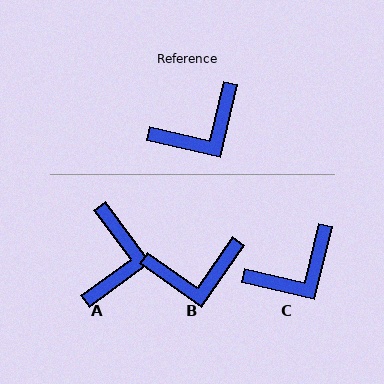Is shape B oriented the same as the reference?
No, it is off by about 22 degrees.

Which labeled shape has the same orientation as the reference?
C.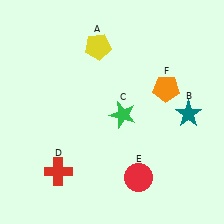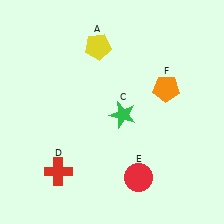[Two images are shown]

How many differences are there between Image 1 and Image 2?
There is 1 difference between the two images.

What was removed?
The teal star (B) was removed in Image 2.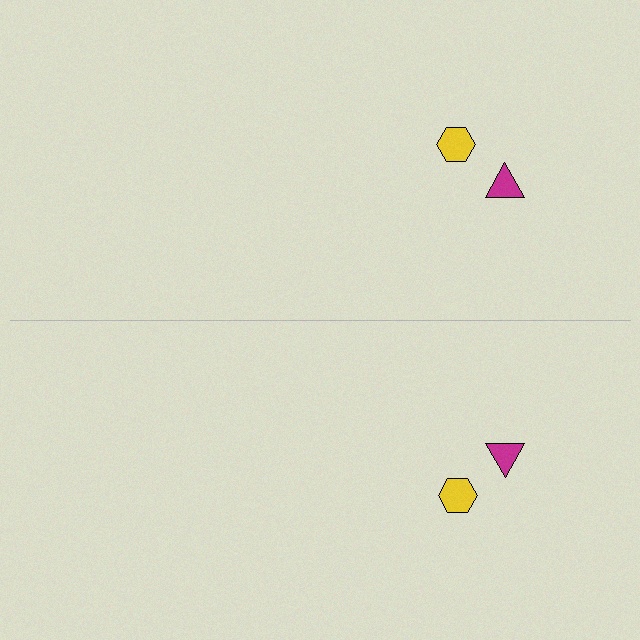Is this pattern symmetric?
Yes, this pattern has bilateral (reflection) symmetry.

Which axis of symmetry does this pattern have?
The pattern has a horizontal axis of symmetry running through the center of the image.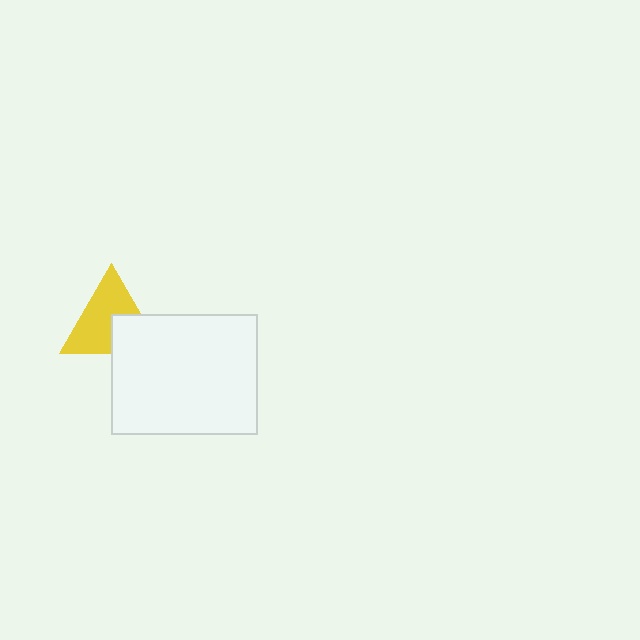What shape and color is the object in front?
The object in front is a white rectangle.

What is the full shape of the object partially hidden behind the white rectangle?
The partially hidden object is a yellow triangle.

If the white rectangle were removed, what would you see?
You would see the complete yellow triangle.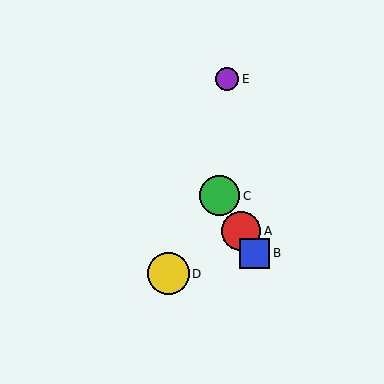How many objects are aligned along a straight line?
3 objects (A, B, C) are aligned along a straight line.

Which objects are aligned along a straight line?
Objects A, B, C are aligned along a straight line.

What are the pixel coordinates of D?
Object D is at (168, 274).